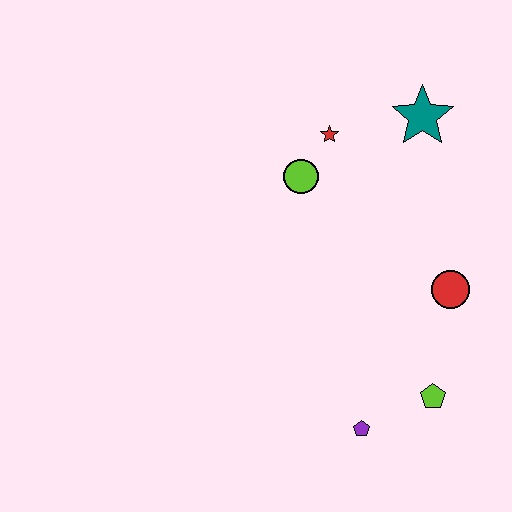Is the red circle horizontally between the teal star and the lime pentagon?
No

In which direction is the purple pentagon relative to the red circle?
The purple pentagon is below the red circle.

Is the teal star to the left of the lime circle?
No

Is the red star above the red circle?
Yes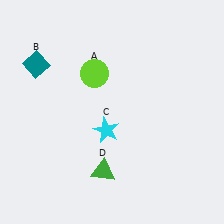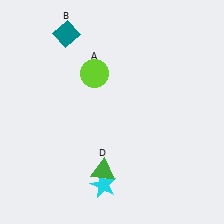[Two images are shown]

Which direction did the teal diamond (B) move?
The teal diamond (B) moved up.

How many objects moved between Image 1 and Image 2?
2 objects moved between the two images.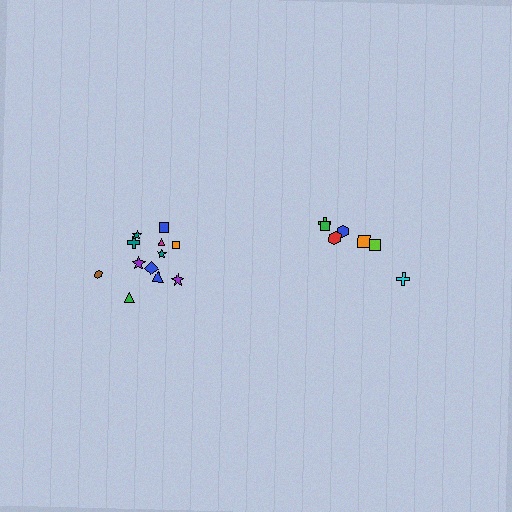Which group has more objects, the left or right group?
The left group.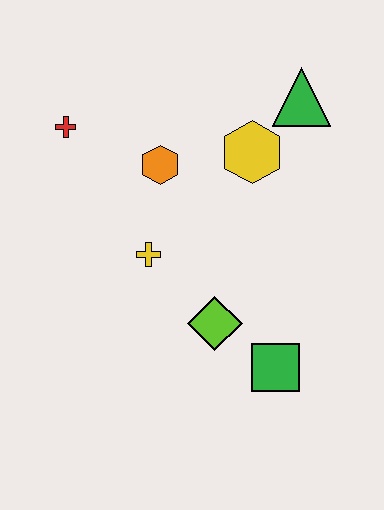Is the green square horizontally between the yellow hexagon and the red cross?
No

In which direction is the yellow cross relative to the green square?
The yellow cross is to the left of the green square.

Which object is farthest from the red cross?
The green square is farthest from the red cross.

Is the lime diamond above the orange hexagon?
No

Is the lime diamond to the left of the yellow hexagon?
Yes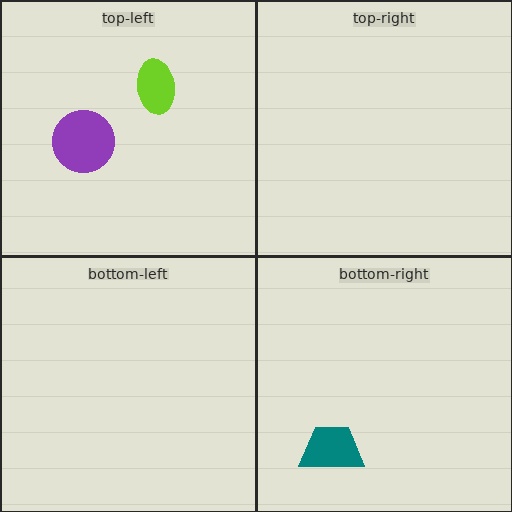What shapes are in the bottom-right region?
The teal trapezoid.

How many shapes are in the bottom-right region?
1.